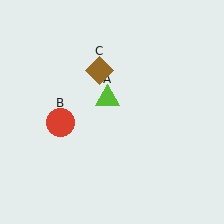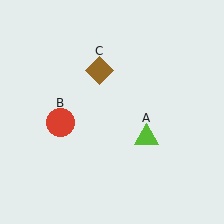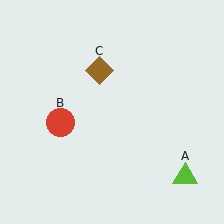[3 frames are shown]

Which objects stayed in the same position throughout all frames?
Red circle (object B) and brown diamond (object C) remained stationary.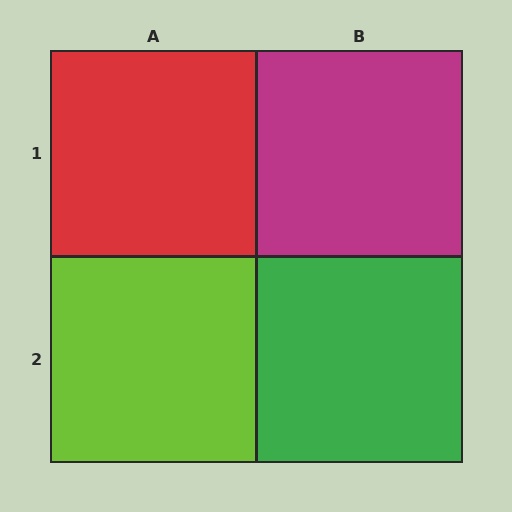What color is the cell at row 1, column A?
Red.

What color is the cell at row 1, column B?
Magenta.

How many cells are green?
1 cell is green.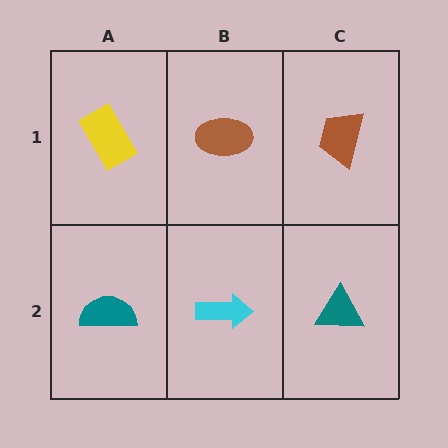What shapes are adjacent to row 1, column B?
A cyan arrow (row 2, column B), a yellow rectangle (row 1, column A), a brown trapezoid (row 1, column C).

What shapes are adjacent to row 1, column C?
A teal triangle (row 2, column C), a brown ellipse (row 1, column B).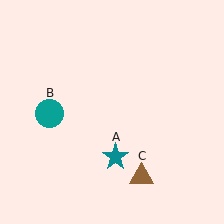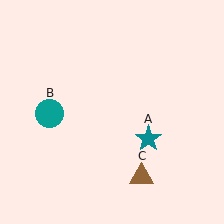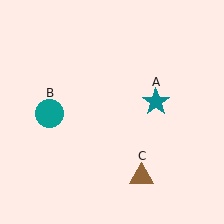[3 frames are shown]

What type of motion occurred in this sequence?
The teal star (object A) rotated counterclockwise around the center of the scene.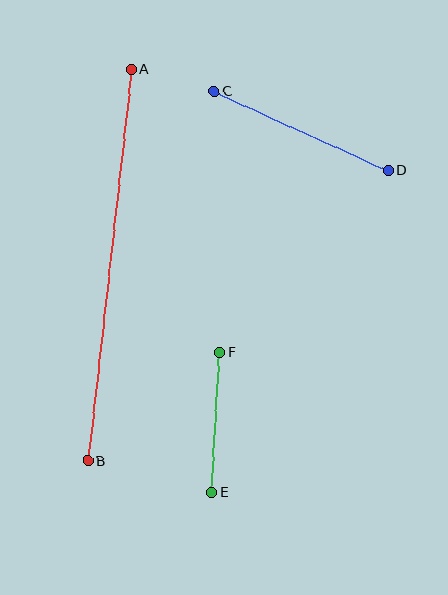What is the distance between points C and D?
The distance is approximately 191 pixels.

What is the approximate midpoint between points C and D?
The midpoint is at approximately (301, 131) pixels.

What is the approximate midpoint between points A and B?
The midpoint is at approximately (109, 265) pixels.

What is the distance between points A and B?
The distance is approximately 394 pixels.